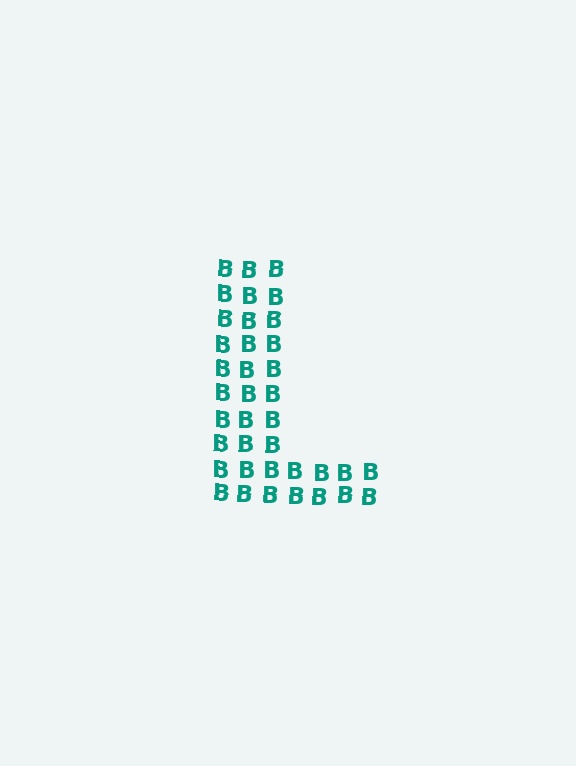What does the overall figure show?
The overall figure shows the letter L.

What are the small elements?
The small elements are letter B's.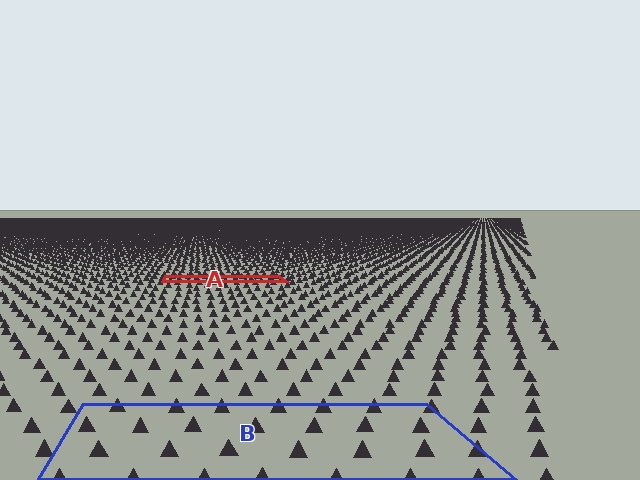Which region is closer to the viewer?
Region B is closer. The texture elements there are larger and more spread out.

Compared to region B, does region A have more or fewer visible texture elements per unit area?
Region A has more texture elements per unit area — they are packed more densely because it is farther away.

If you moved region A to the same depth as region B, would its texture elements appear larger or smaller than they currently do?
They would appear larger. At a closer depth, the same texture elements are projected at a bigger on-screen size.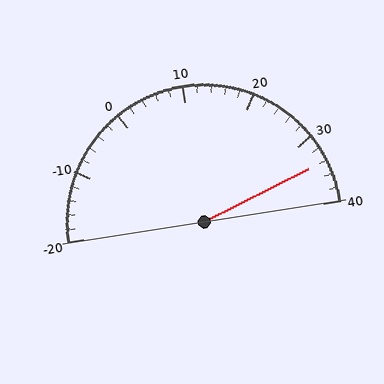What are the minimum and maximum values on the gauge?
The gauge ranges from -20 to 40.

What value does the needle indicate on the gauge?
The needle indicates approximately 34.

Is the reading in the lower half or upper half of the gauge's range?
The reading is in the upper half of the range (-20 to 40).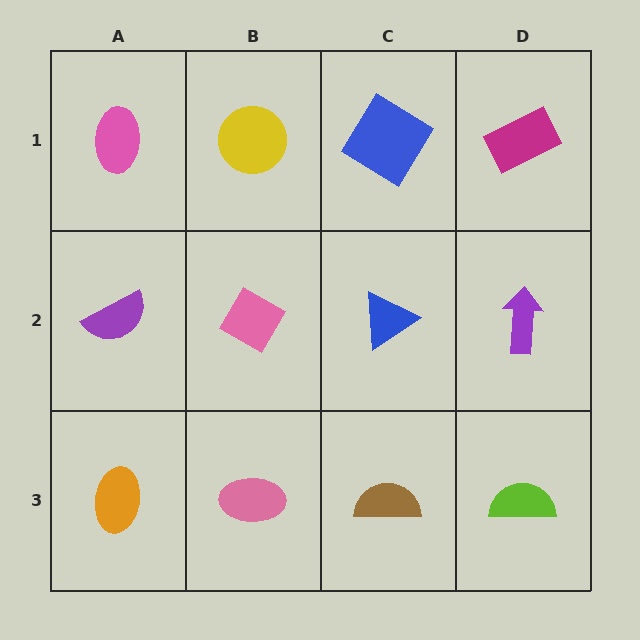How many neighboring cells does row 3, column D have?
2.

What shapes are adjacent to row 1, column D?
A purple arrow (row 2, column D), a blue diamond (row 1, column C).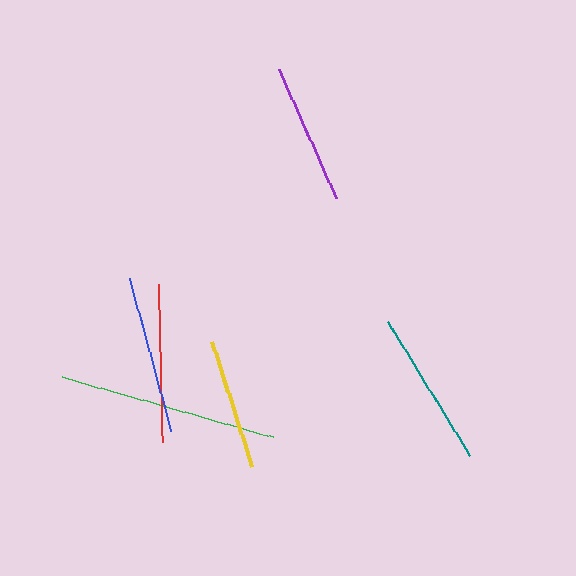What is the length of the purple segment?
The purple segment is approximately 141 pixels long.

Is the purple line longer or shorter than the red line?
The red line is longer than the purple line.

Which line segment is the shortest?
The yellow line is the shortest at approximately 131 pixels.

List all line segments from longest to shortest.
From longest to shortest: green, blue, teal, red, purple, yellow.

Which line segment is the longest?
The green line is the longest at approximately 219 pixels.